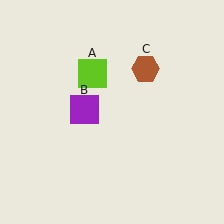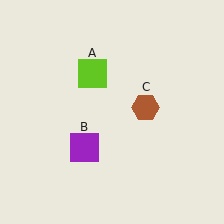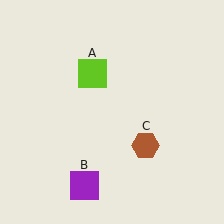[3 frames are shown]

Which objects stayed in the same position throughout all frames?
Lime square (object A) remained stationary.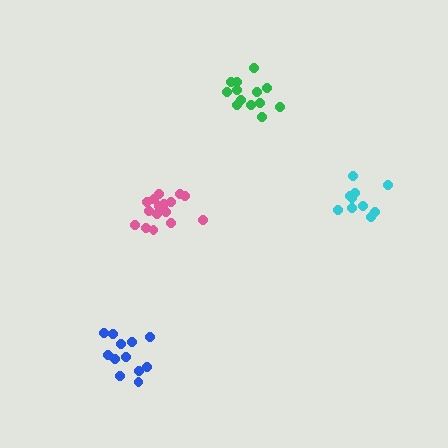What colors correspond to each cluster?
The clusters are colored: pink, cyan, blue, green.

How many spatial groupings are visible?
There are 4 spatial groupings.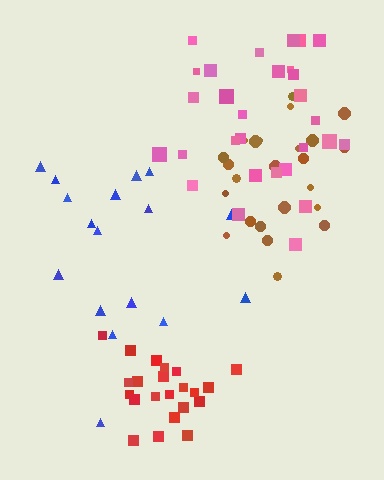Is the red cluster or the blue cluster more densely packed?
Red.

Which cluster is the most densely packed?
Red.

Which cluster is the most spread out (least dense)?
Blue.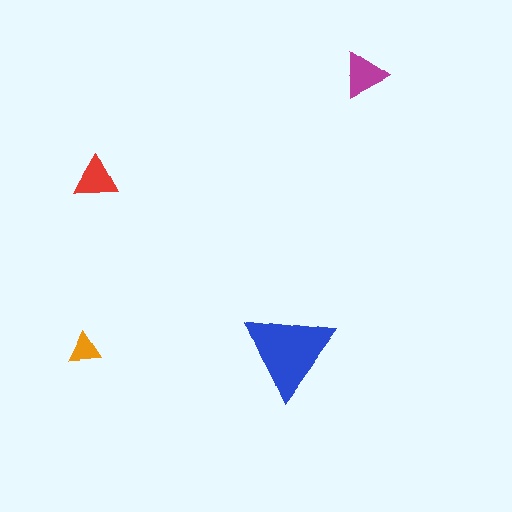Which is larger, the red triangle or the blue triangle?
The blue one.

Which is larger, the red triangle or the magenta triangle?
The magenta one.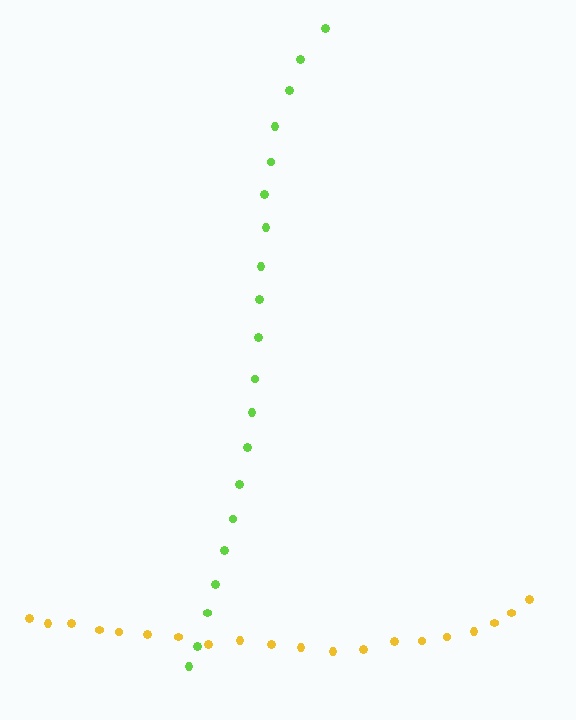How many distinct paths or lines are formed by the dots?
There are 2 distinct paths.